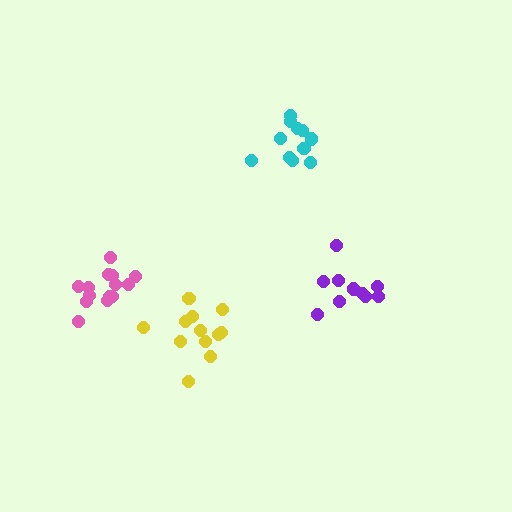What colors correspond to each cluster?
The clusters are colored: purple, pink, yellow, cyan.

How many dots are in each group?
Group 1: 10 dots, Group 2: 14 dots, Group 3: 12 dots, Group 4: 11 dots (47 total).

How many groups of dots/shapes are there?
There are 4 groups.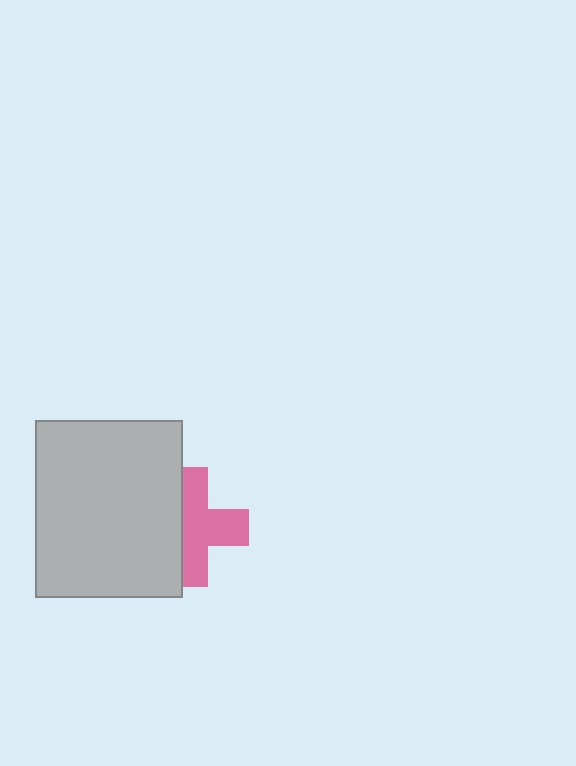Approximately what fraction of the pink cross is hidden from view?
Roughly 40% of the pink cross is hidden behind the light gray rectangle.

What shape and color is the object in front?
The object in front is a light gray rectangle.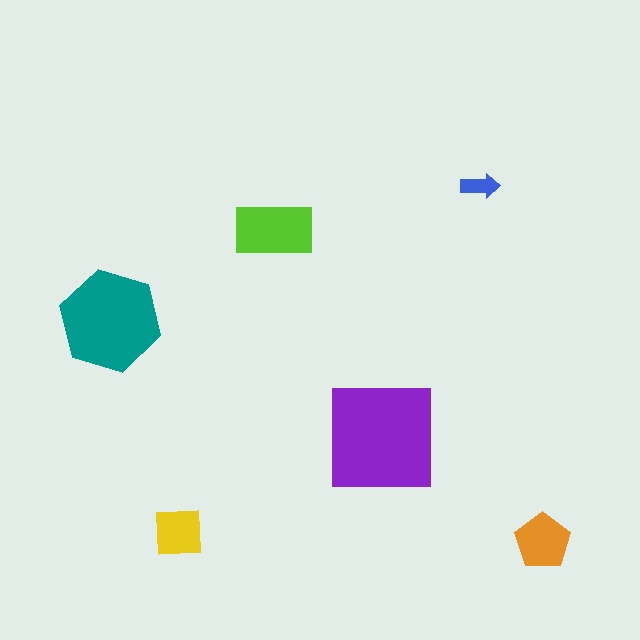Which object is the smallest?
The blue arrow.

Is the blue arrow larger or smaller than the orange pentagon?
Smaller.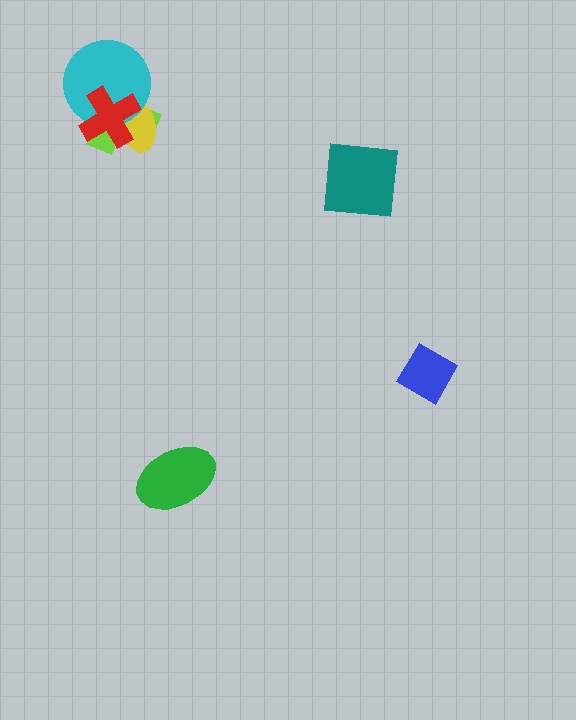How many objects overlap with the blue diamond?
0 objects overlap with the blue diamond.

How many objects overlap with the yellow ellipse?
3 objects overlap with the yellow ellipse.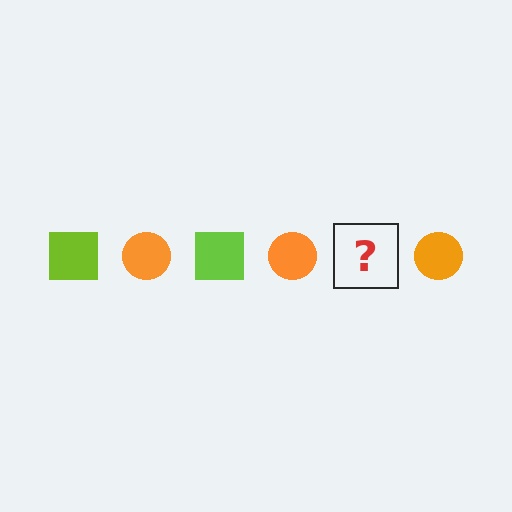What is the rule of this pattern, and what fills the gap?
The rule is that the pattern alternates between lime square and orange circle. The gap should be filled with a lime square.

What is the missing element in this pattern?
The missing element is a lime square.